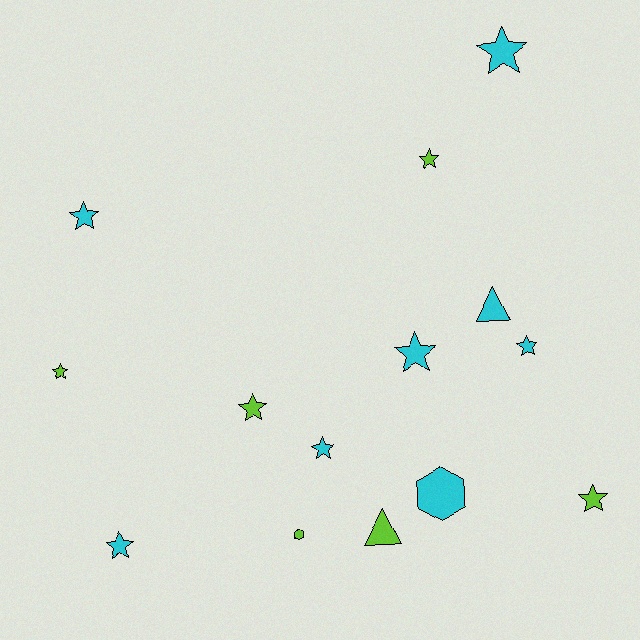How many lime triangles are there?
There is 1 lime triangle.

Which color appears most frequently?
Cyan, with 8 objects.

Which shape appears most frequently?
Star, with 10 objects.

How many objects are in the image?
There are 14 objects.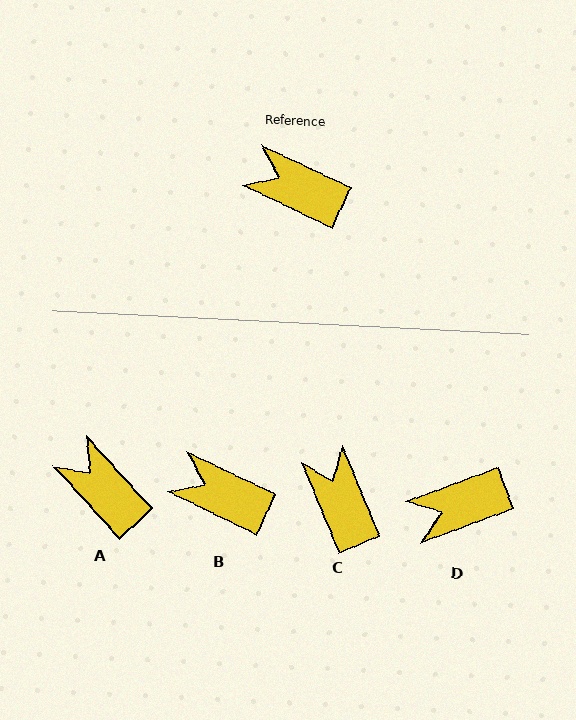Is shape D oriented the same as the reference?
No, it is off by about 46 degrees.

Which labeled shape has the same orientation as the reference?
B.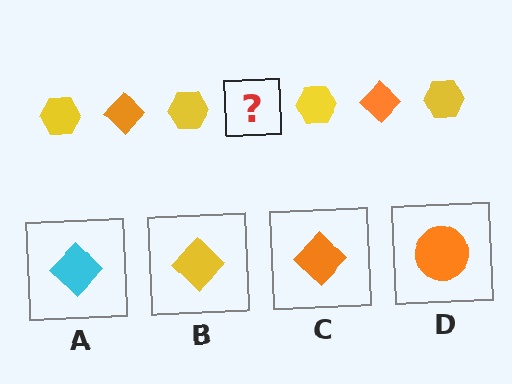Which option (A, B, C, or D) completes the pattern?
C.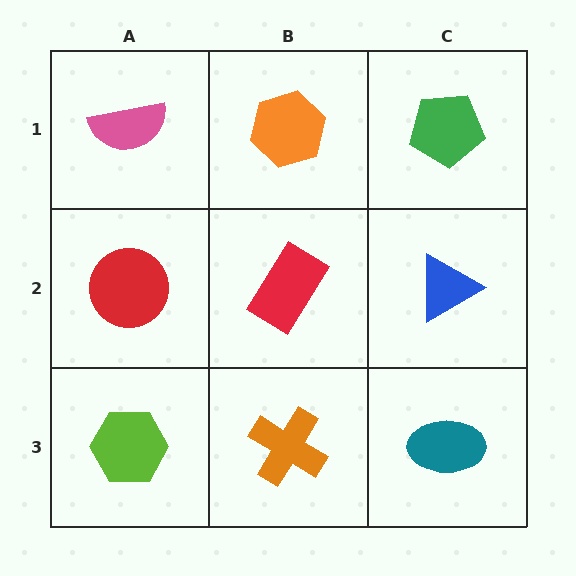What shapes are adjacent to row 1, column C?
A blue triangle (row 2, column C), an orange hexagon (row 1, column B).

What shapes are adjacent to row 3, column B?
A red rectangle (row 2, column B), a lime hexagon (row 3, column A), a teal ellipse (row 3, column C).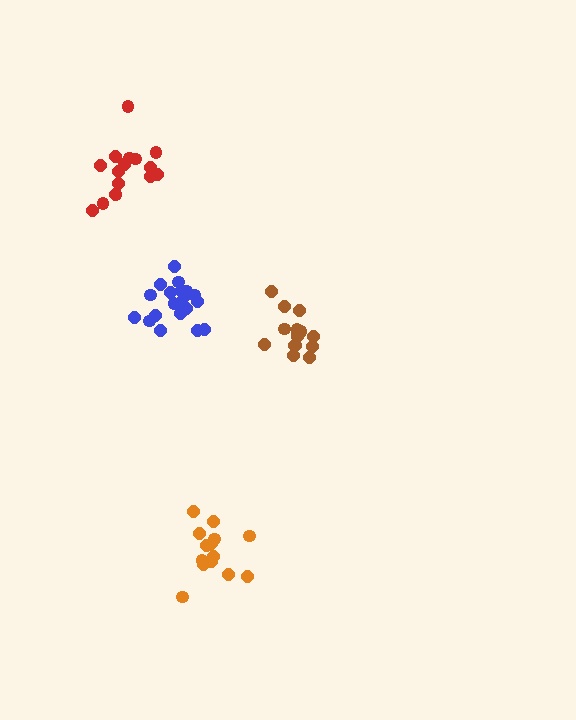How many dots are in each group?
Group 1: 15 dots, Group 2: 16 dots, Group 3: 15 dots, Group 4: 20 dots (66 total).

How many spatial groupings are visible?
There are 4 spatial groupings.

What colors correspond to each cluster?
The clusters are colored: orange, red, brown, blue.